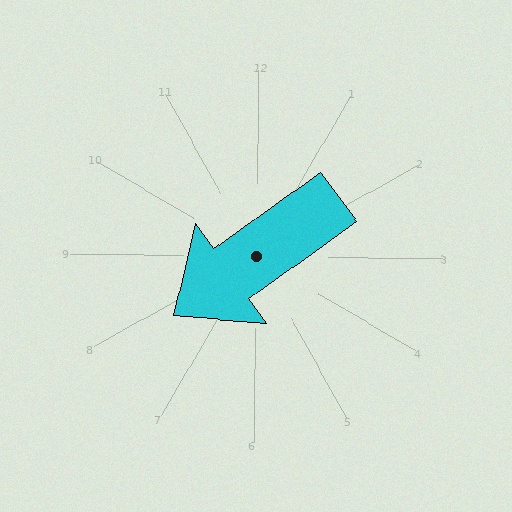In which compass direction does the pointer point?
Southwest.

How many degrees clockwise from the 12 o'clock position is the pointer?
Approximately 234 degrees.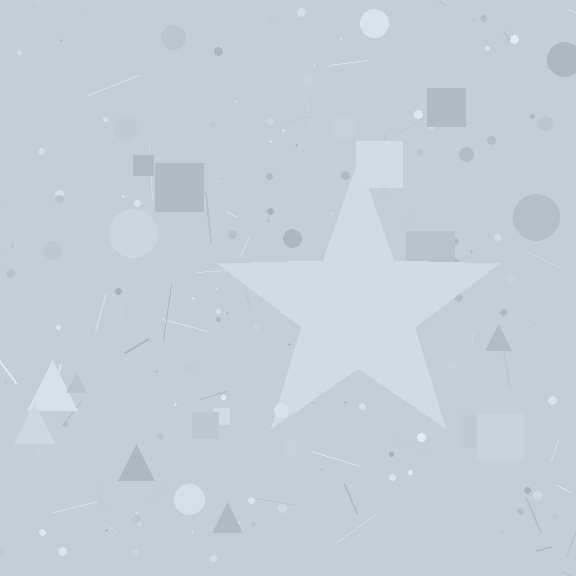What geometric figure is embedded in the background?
A star is embedded in the background.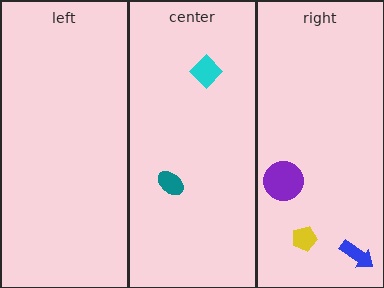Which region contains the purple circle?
The right region.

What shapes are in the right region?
The yellow pentagon, the purple circle, the blue arrow.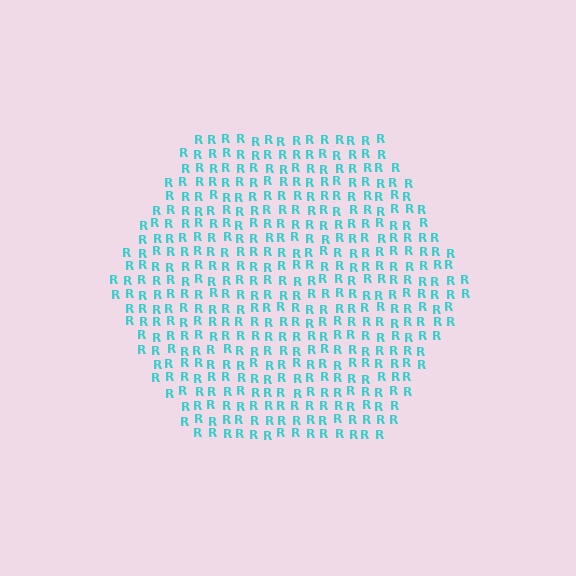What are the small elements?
The small elements are letter R's.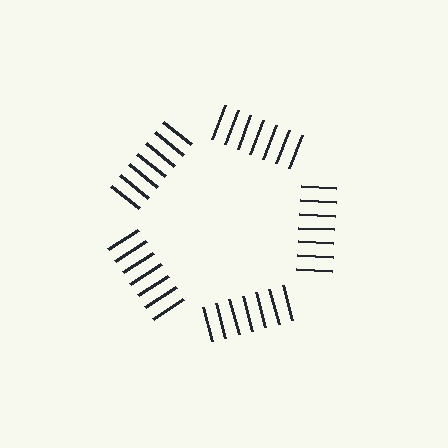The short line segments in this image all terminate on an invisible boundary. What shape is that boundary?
An illusory pentagon — the line segments terminate on its edges but no continuous stroke is drawn.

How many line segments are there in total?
35 — 7 along each of the 5 edges.